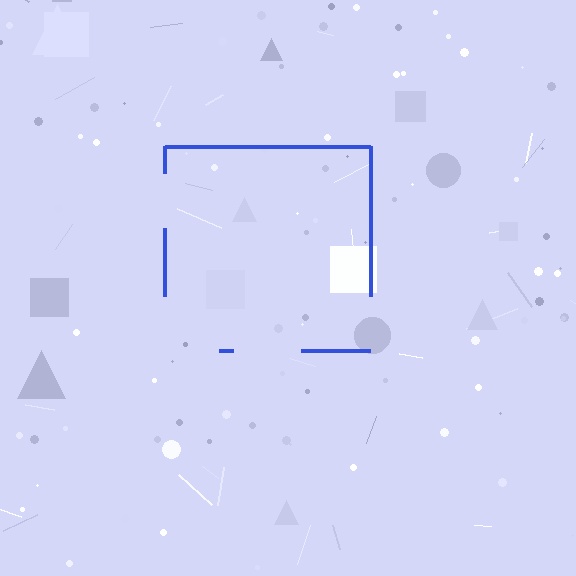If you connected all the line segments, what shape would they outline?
They would outline a square.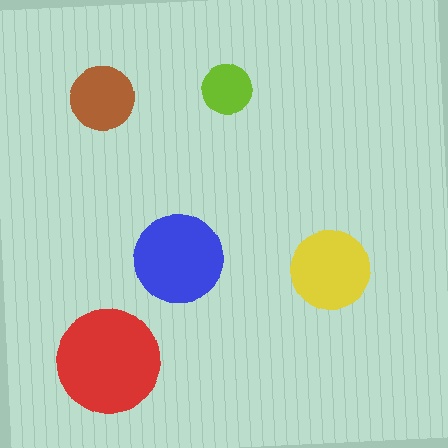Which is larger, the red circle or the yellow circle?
The red one.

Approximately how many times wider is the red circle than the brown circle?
About 1.5 times wider.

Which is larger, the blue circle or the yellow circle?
The blue one.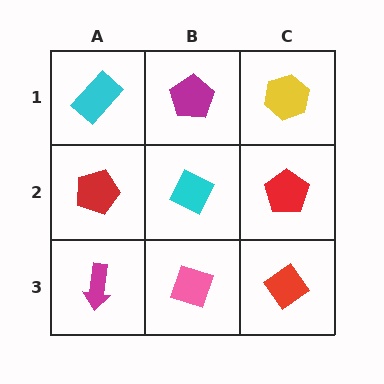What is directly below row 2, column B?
A pink diamond.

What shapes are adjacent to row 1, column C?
A red pentagon (row 2, column C), a magenta pentagon (row 1, column B).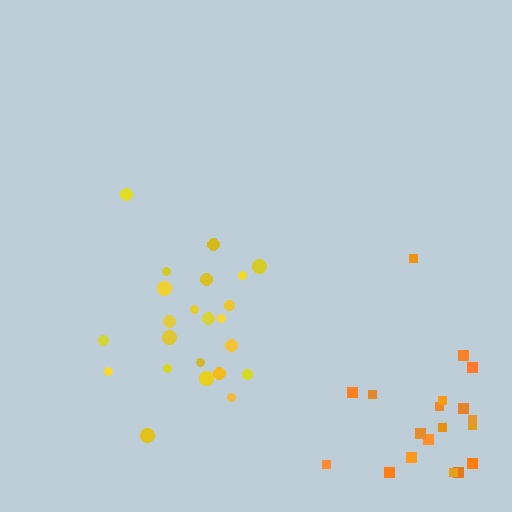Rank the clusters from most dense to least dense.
yellow, orange.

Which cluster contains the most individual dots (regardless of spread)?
Yellow (23).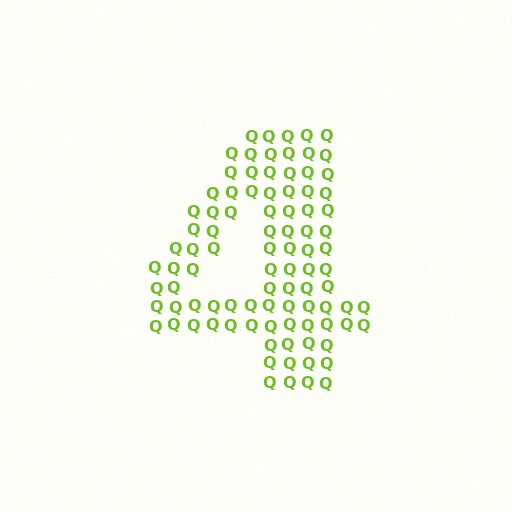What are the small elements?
The small elements are letter Q's.